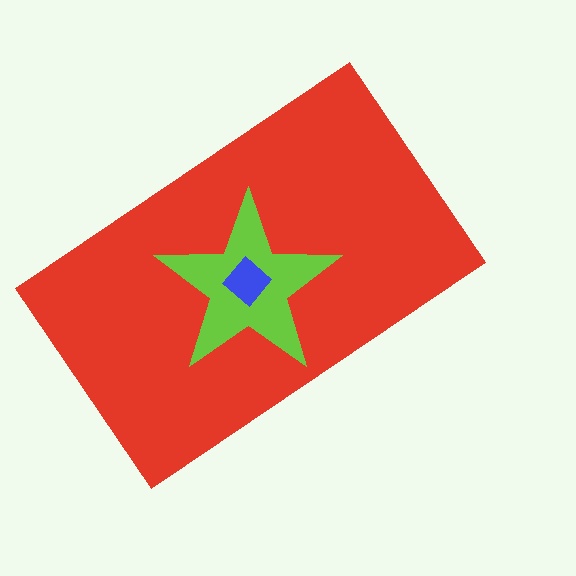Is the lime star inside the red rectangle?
Yes.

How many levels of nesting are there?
3.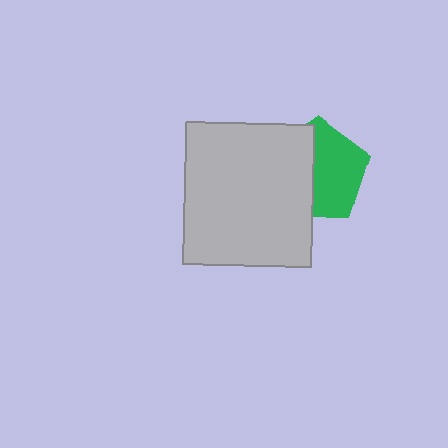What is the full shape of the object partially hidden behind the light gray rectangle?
The partially hidden object is a green pentagon.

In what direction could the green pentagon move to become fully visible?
The green pentagon could move right. That would shift it out from behind the light gray rectangle entirely.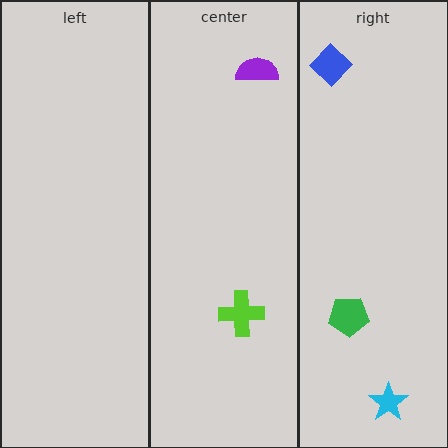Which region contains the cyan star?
The right region.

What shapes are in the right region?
The blue diamond, the cyan star, the green pentagon.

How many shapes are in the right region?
3.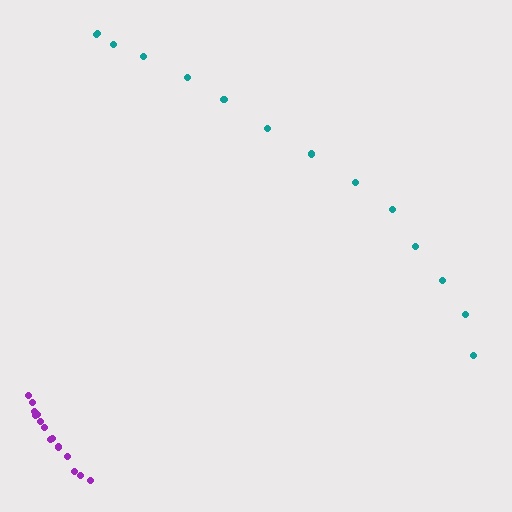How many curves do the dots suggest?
There are 2 distinct paths.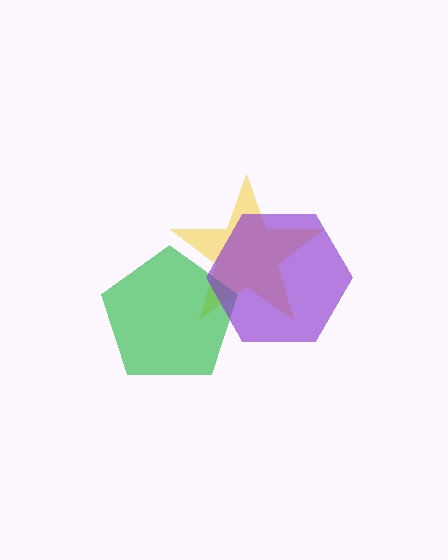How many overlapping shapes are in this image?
There are 3 overlapping shapes in the image.